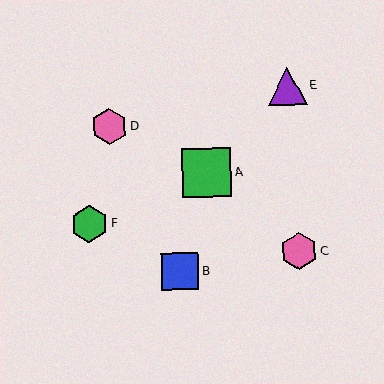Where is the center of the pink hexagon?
The center of the pink hexagon is at (109, 127).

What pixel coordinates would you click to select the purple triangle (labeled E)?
Click at (287, 86) to select the purple triangle E.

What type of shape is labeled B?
Shape B is a blue square.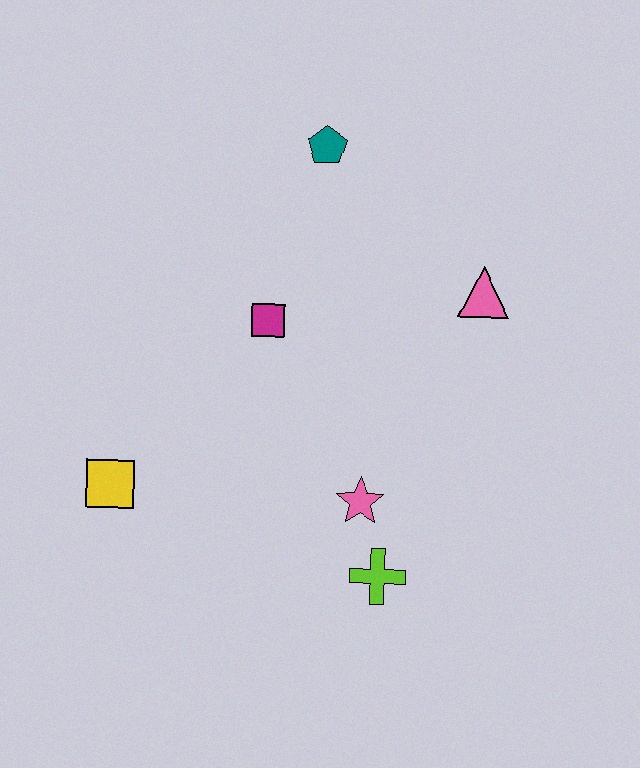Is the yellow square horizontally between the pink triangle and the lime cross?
No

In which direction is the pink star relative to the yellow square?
The pink star is to the right of the yellow square.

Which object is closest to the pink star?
The lime cross is closest to the pink star.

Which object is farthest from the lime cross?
The teal pentagon is farthest from the lime cross.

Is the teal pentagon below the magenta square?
No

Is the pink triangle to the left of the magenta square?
No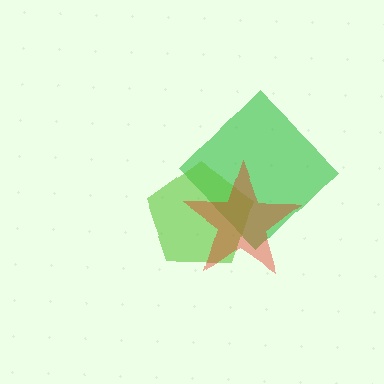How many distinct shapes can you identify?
There are 3 distinct shapes: a green diamond, a lime pentagon, a red star.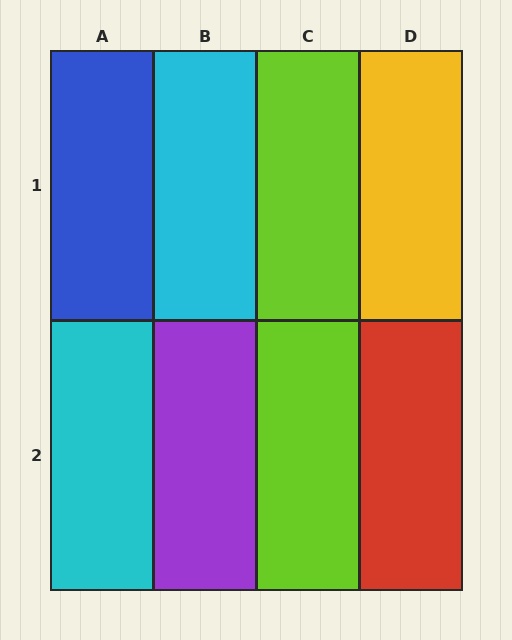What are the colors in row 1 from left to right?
Blue, cyan, lime, yellow.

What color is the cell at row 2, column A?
Cyan.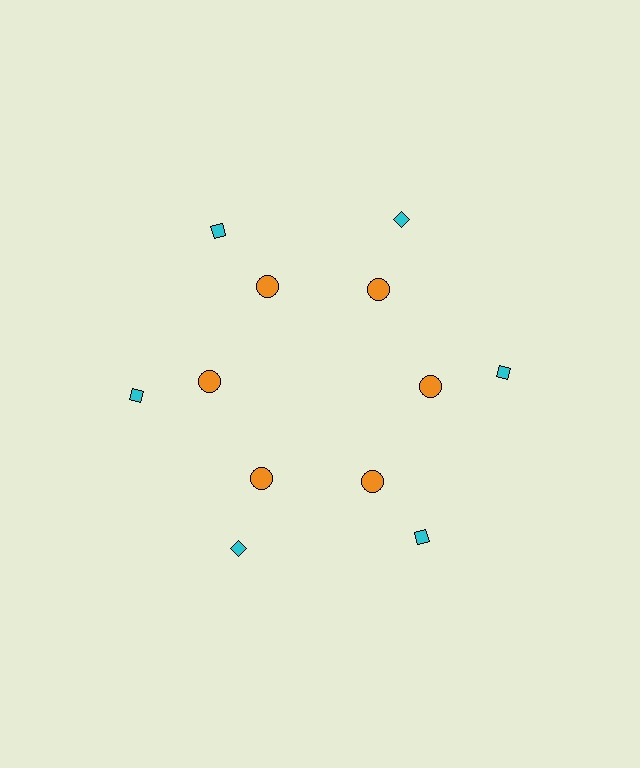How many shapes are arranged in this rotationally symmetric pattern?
There are 12 shapes, arranged in 6 groups of 2.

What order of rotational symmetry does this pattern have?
This pattern has 6-fold rotational symmetry.